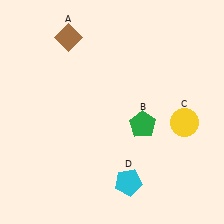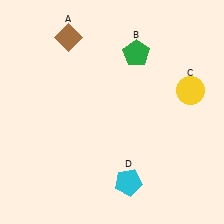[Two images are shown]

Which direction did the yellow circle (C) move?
The yellow circle (C) moved up.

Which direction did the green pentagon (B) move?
The green pentagon (B) moved up.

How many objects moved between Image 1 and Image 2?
2 objects moved between the two images.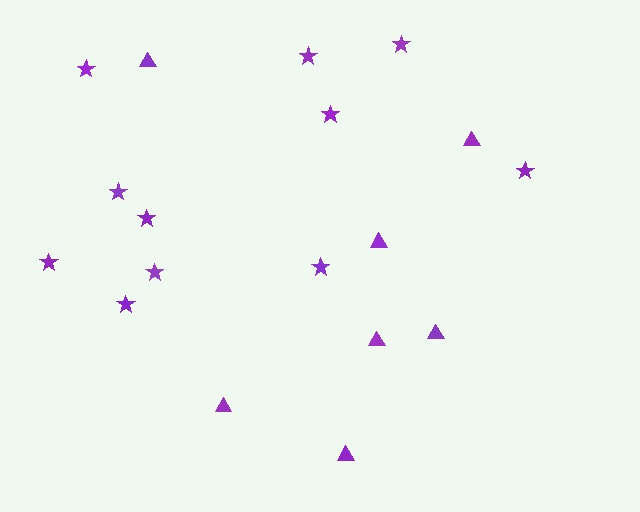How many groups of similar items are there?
There are 2 groups: one group of triangles (7) and one group of stars (11).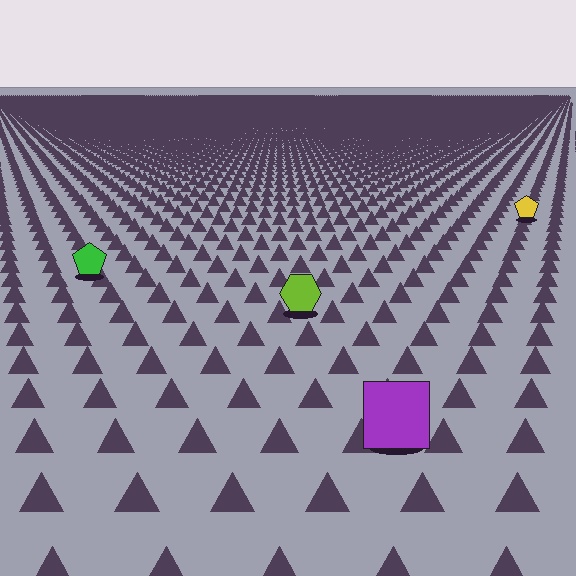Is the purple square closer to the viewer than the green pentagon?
Yes. The purple square is closer — you can tell from the texture gradient: the ground texture is coarser near it.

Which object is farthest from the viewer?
The yellow pentagon is farthest from the viewer. It appears smaller and the ground texture around it is denser.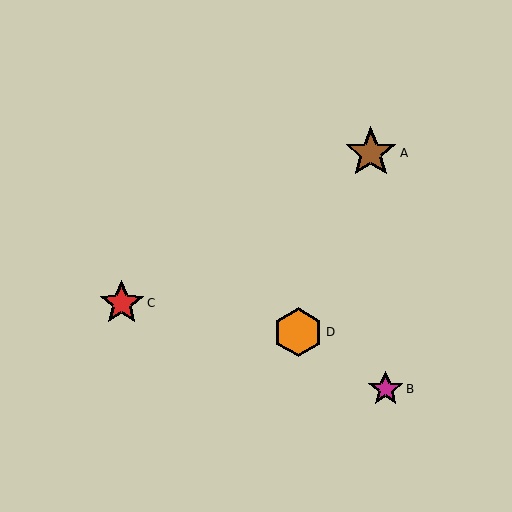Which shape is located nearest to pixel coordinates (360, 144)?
The brown star (labeled A) at (371, 153) is nearest to that location.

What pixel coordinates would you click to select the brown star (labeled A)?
Click at (371, 153) to select the brown star A.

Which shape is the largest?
The brown star (labeled A) is the largest.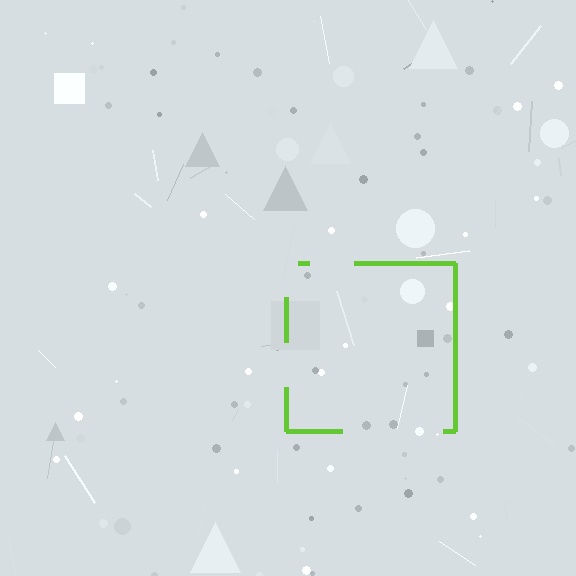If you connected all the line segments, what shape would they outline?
They would outline a square.